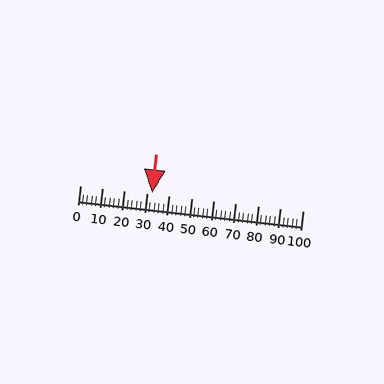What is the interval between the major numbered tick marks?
The major tick marks are spaced 10 units apart.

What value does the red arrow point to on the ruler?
The red arrow points to approximately 32.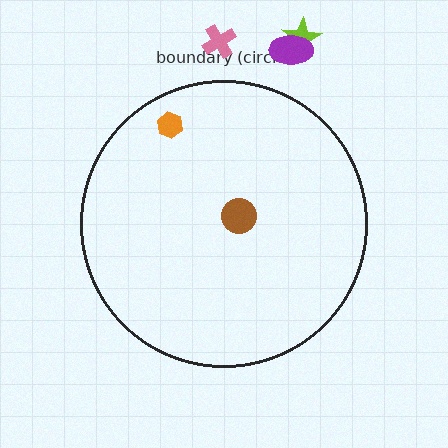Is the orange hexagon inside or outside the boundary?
Inside.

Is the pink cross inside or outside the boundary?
Outside.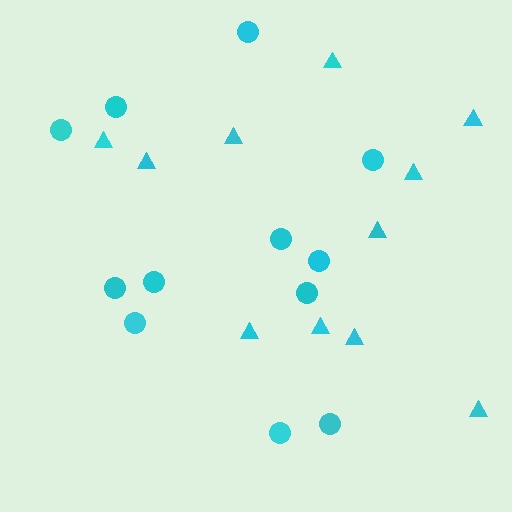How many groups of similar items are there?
There are 2 groups: one group of triangles (11) and one group of circles (12).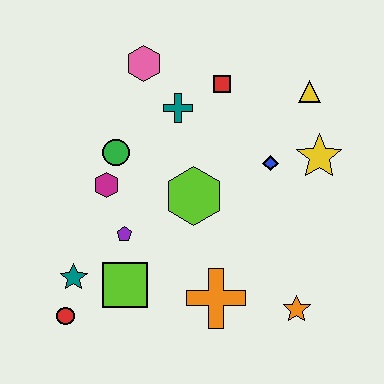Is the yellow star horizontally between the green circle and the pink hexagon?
No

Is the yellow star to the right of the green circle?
Yes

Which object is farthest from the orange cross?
The pink hexagon is farthest from the orange cross.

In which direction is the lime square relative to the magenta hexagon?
The lime square is below the magenta hexagon.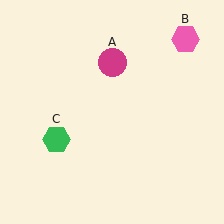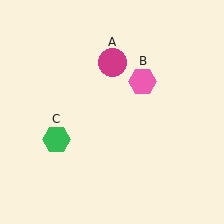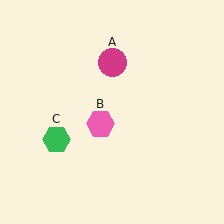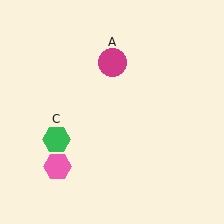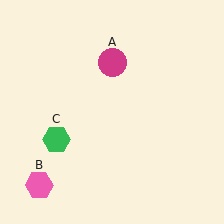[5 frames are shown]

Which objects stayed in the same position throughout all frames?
Magenta circle (object A) and green hexagon (object C) remained stationary.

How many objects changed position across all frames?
1 object changed position: pink hexagon (object B).